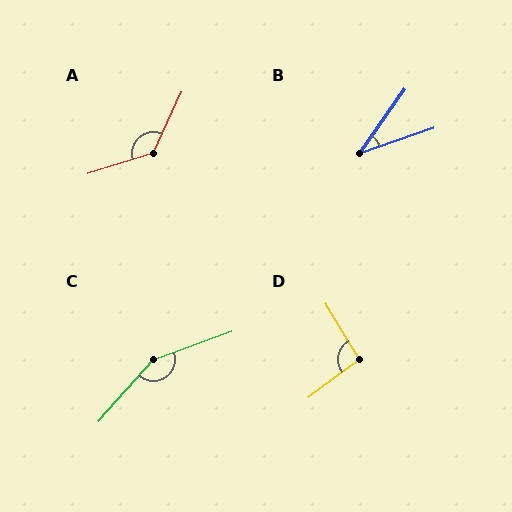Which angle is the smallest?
B, at approximately 36 degrees.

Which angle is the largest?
C, at approximately 152 degrees.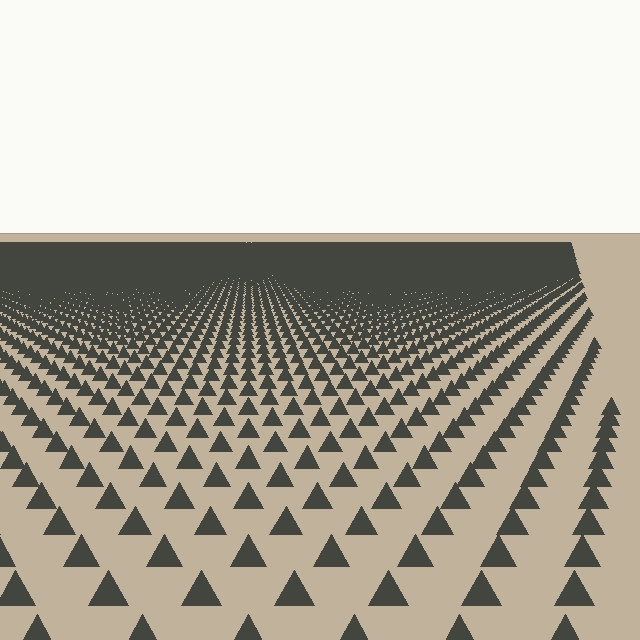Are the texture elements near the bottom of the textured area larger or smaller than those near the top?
Larger. Near the bottom, elements are closer to the viewer and appear at a bigger on-screen size.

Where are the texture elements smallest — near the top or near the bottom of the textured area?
Near the top.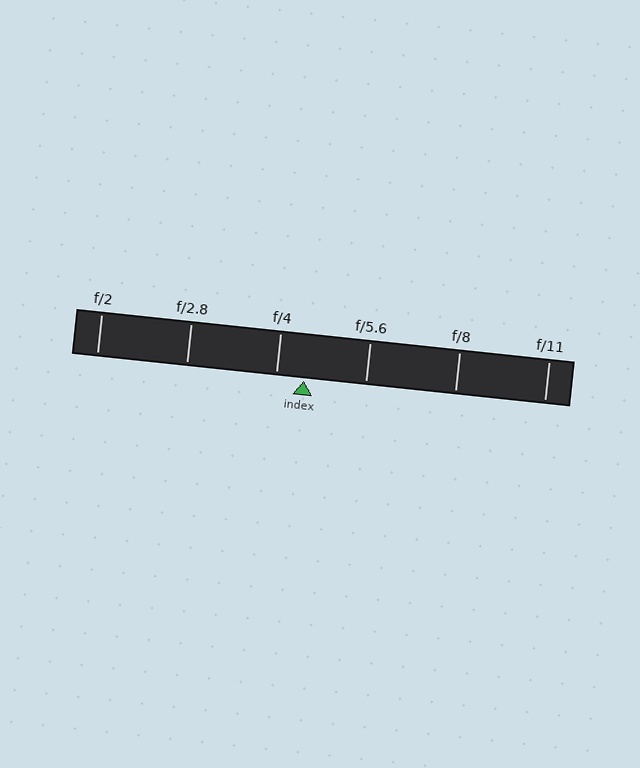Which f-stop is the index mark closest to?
The index mark is closest to f/4.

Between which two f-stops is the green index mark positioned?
The index mark is between f/4 and f/5.6.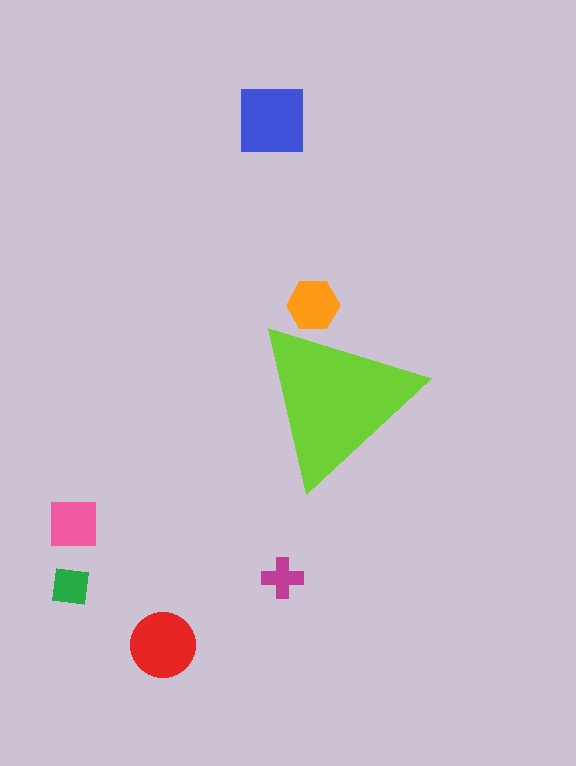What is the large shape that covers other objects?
A lime triangle.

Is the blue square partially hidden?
No, the blue square is fully visible.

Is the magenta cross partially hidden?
No, the magenta cross is fully visible.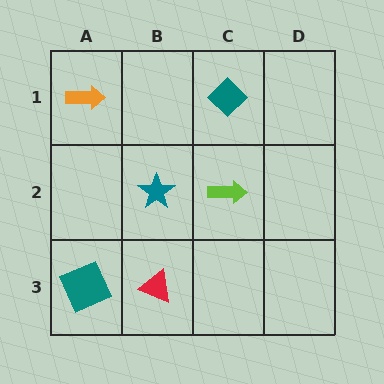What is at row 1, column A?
An orange arrow.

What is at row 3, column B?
A red triangle.